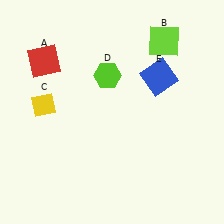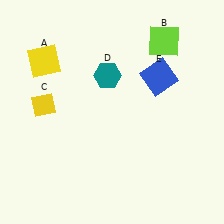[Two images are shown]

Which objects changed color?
A changed from red to yellow. D changed from lime to teal.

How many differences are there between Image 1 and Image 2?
There are 2 differences between the two images.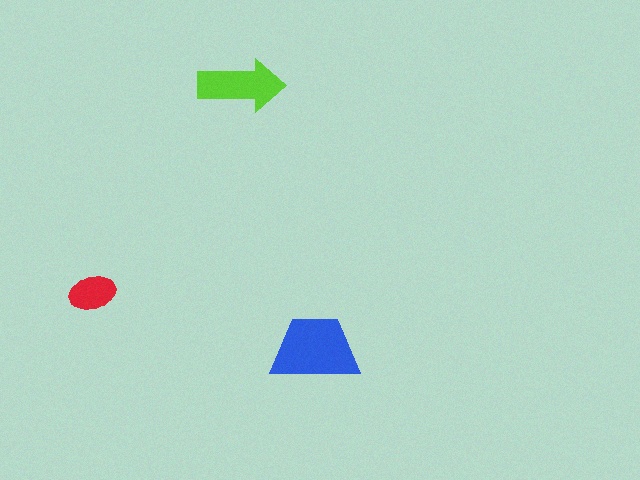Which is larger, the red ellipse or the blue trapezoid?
The blue trapezoid.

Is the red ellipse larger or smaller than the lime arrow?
Smaller.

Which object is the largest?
The blue trapezoid.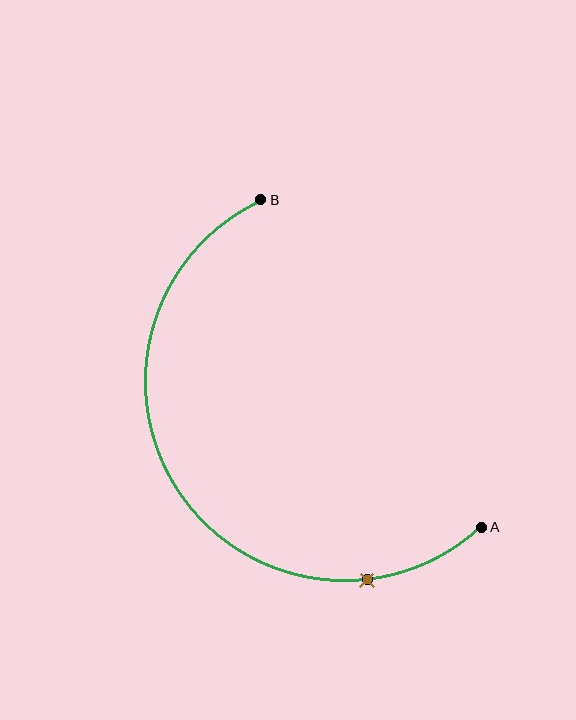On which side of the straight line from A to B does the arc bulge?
The arc bulges below and to the left of the straight line connecting A and B.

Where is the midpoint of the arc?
The arc midpoint is the point on the curve farthest from the straight line joining A and B. It sits below and to the left of that line.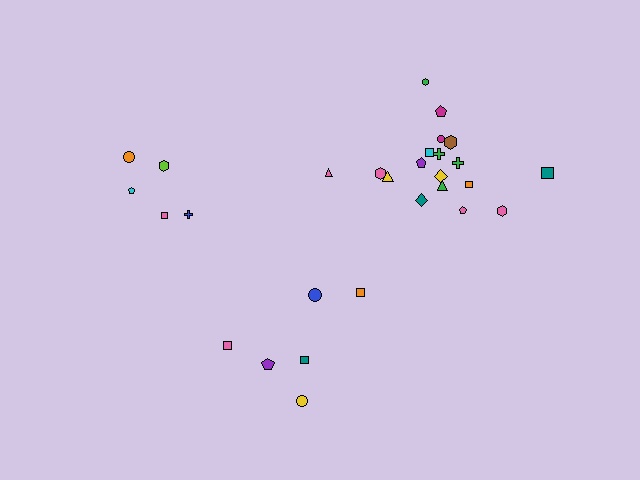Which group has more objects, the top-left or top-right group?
The top-right group.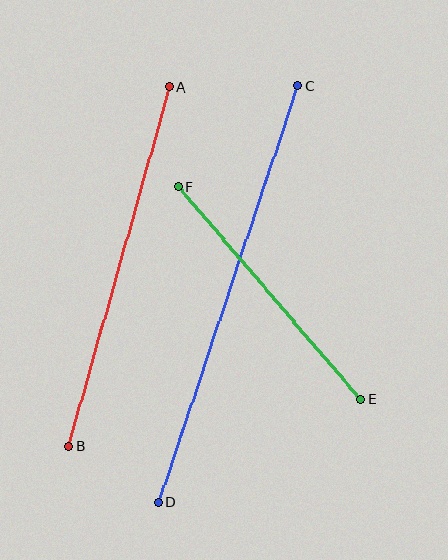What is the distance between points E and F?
The distance is approximately 280 pixels.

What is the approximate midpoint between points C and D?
The midpoint is at approximately (228, 294) pixels.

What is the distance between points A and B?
The distance is approximately 373 pixels.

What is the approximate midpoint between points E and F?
The midpoint is at approximately (269, 293) pixels.